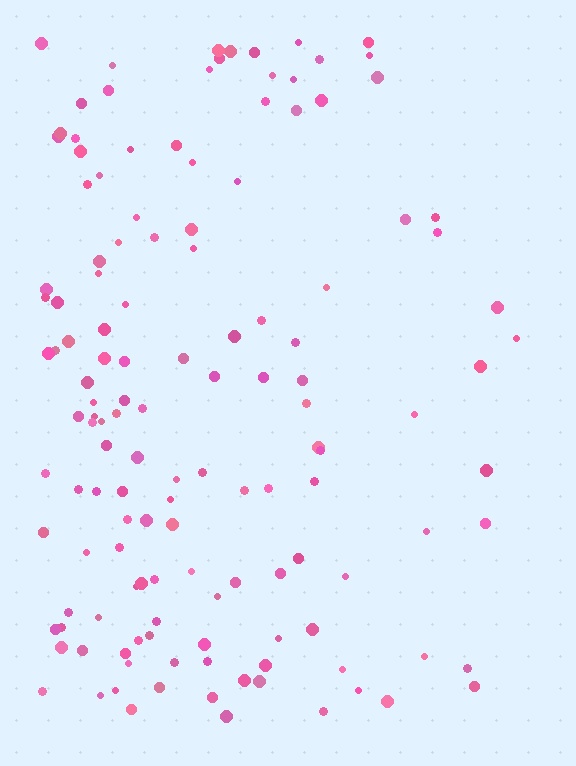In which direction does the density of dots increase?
From right to left, with the left side densest.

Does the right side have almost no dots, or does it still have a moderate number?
Still a moderate number, just noticeably fewer than the left.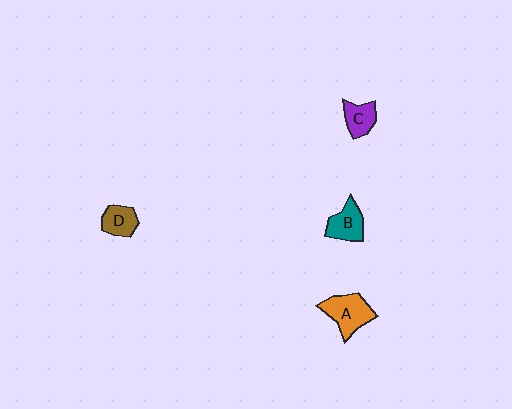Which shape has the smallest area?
Shape C (purple).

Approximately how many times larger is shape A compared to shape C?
Approximately 1.6 times.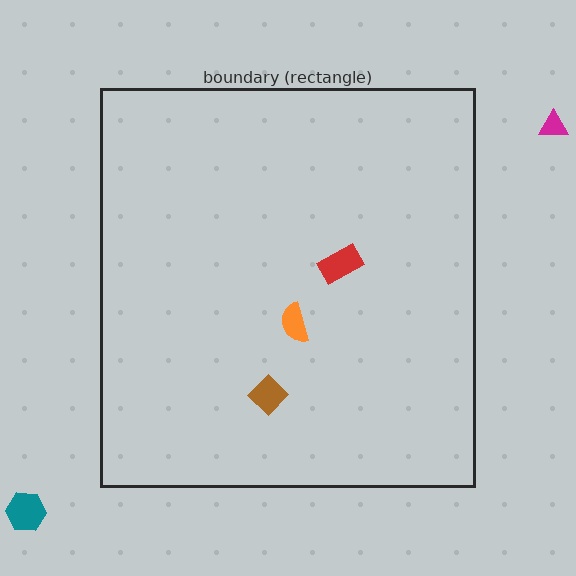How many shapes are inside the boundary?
3 inside, 2 outside.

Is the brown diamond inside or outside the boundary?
Inside.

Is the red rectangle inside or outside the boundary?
Inside.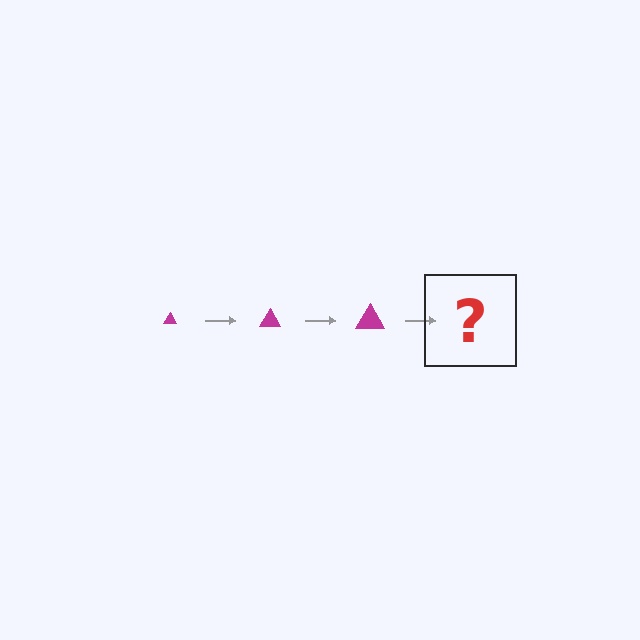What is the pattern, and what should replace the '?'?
The pattern is that the triangle gets progressively larger each step. The '?' should be a magenta triangle, larger than the previous one.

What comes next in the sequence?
The next element should be a magenta triangle, larger than the previous one.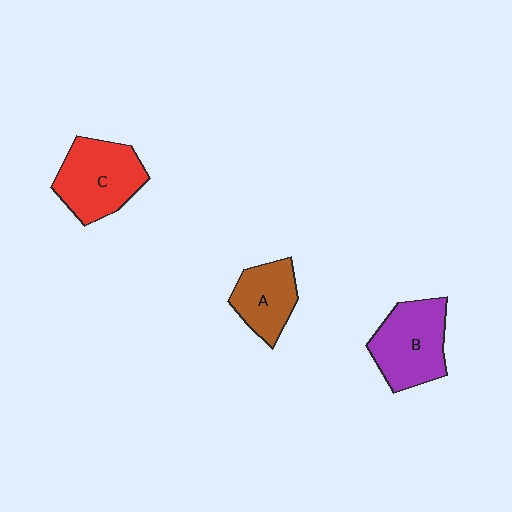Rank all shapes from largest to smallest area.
From largest to smallest: C (red), B (purple), A (brown).